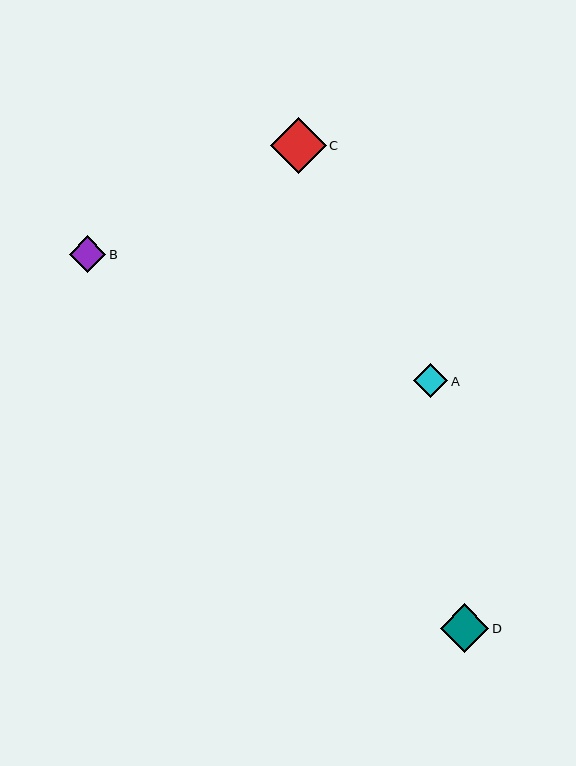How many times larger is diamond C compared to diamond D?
Diamond C is approximately 1.2 times the size of diamond D.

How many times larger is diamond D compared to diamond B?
Diamond D is approximately 1.3 times the size of diamond B.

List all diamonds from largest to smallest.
From largest to smallest: C, D, B, A.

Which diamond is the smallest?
Diamond A is the smallest with a size of approximately 34 pixels.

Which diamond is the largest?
Diamond C is the largest with a size of approximately 56 pixels.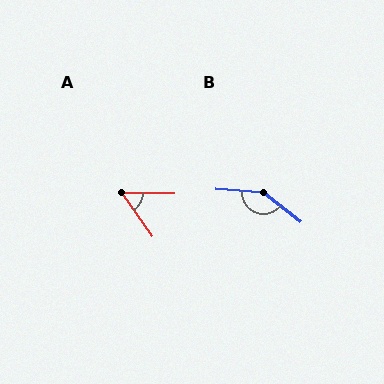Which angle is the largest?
B, at approximately 146 degrees.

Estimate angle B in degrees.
Approximately 146 degrees.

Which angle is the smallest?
A, at approximately 54 degrees.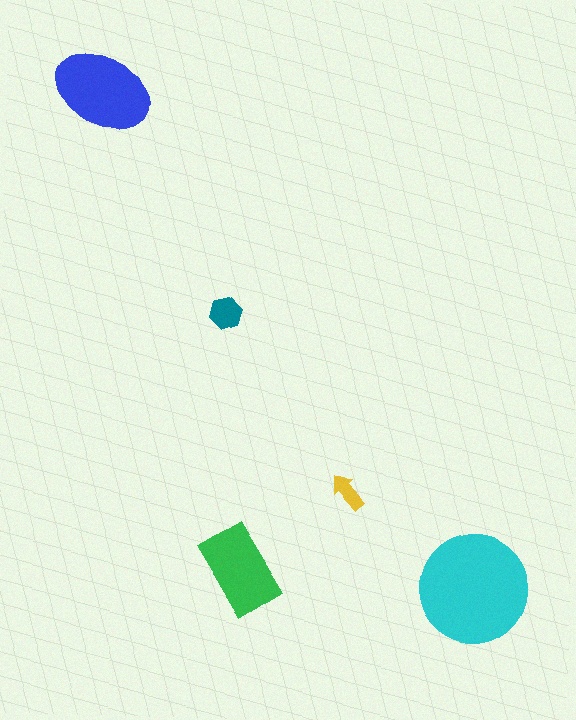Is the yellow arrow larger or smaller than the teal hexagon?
Smaller.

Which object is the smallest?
The yellow arrow.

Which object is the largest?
The cyan circle.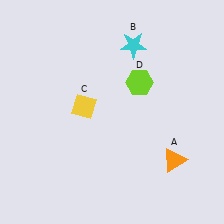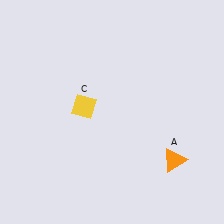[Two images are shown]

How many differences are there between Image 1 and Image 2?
There are 2 differences between the two images.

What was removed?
The lime hexagon (D), the cyan star (B) were removed in Image 2.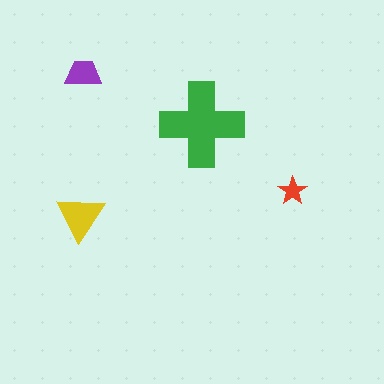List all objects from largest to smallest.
The green cross, the yellow triangle, the purple trapezoid, the red star.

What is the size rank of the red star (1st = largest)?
4th.